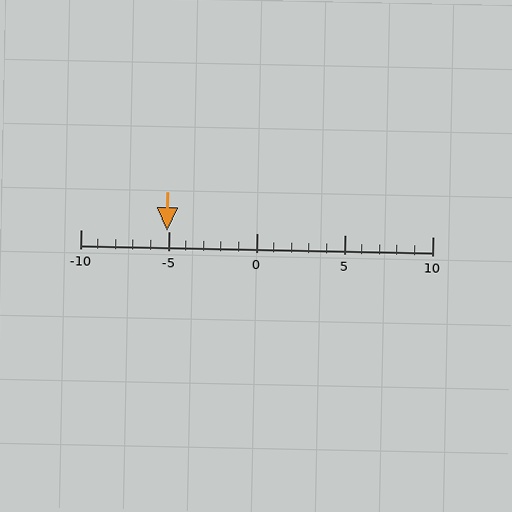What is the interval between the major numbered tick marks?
The major tick marks are spaced 5 units apart.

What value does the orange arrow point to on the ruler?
The orange arrow points to approximately -5.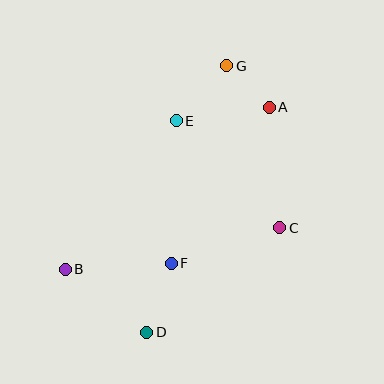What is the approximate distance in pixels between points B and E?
The distance between B and E is approximately 185 pixels.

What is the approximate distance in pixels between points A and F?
The distance between A and F is approximately 184 pixels.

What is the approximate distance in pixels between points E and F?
The distance between E and F is approximately 143 pixels.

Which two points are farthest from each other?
Points D and G are farthest from each other.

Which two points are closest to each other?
Points A and G are closest to each other.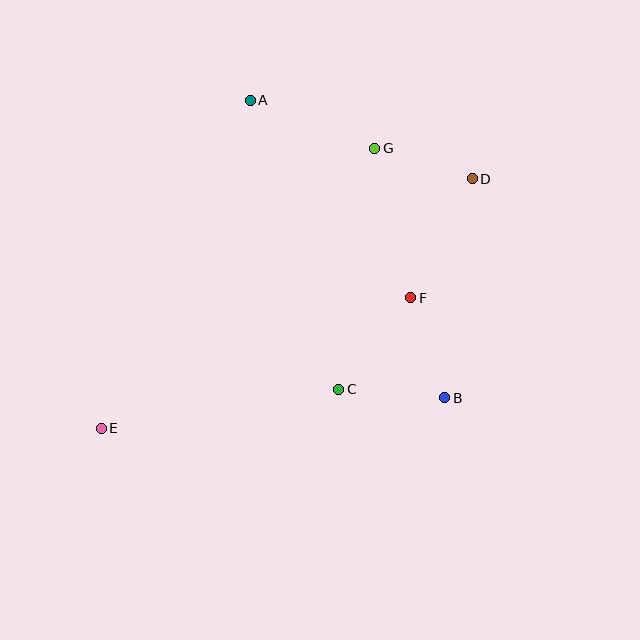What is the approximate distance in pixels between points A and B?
The distance between A and B is approximately 356 pixels.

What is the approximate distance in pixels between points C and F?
The distance between C and F is approximately 117 pixels.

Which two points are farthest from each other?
Points D and E are farthest from each other.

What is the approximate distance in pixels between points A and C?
The distance between A and C is approximately 302 pixels.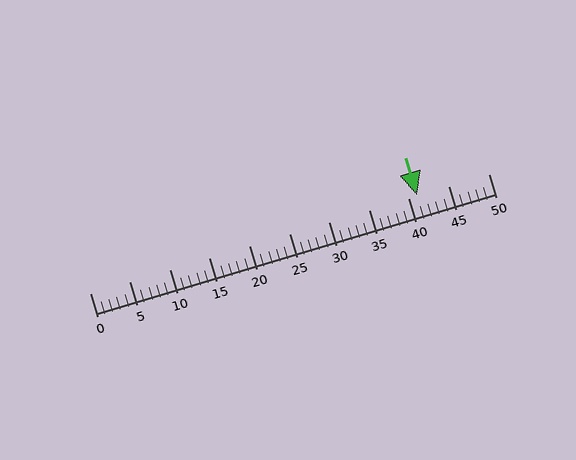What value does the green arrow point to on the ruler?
The green arrow points to approximately 41.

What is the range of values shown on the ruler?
The ruler shows values from 0 to 50.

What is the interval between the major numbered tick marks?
The major tick marks are spaced 5 units apart.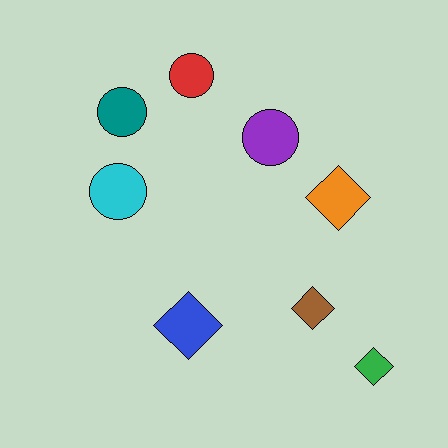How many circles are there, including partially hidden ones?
There are 4 circles.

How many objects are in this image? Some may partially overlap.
There are 8 objects.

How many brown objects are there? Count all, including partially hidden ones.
There is 1 brown object.